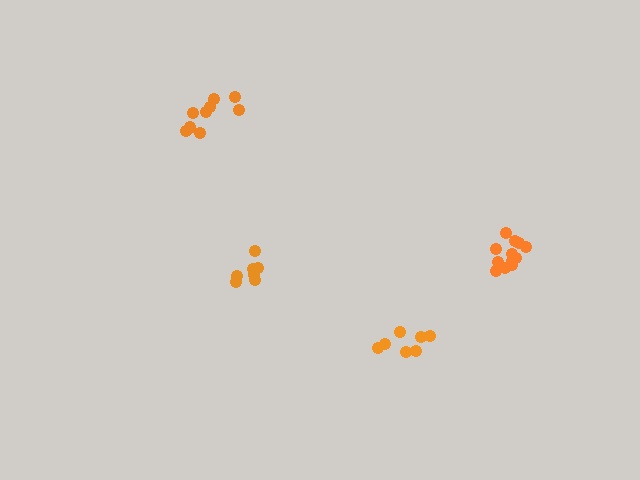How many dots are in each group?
Group 1: 10 dots, Group 2: 7 dots, Group 3: 12 dots, Group 4: 7 dots (36 total).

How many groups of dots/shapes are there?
There are 4 groups.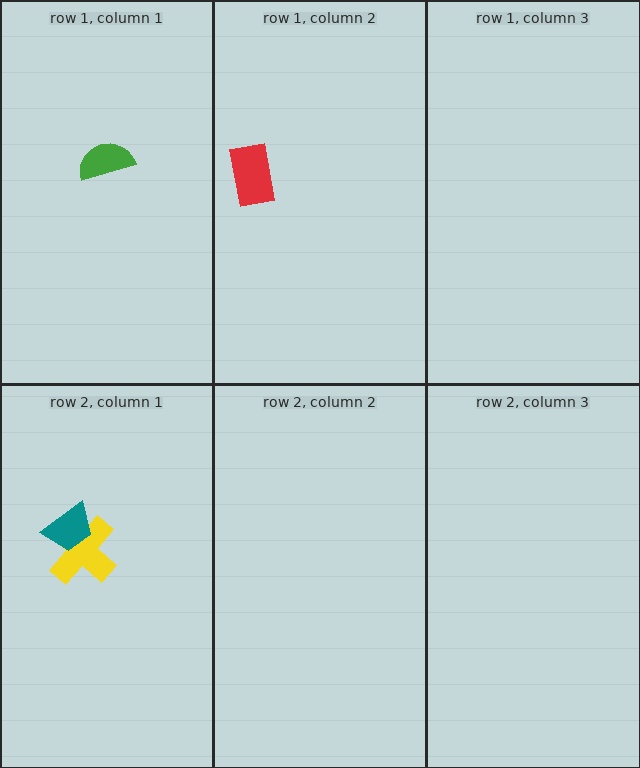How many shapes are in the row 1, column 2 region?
1.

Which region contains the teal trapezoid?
The row 2, column 1 region.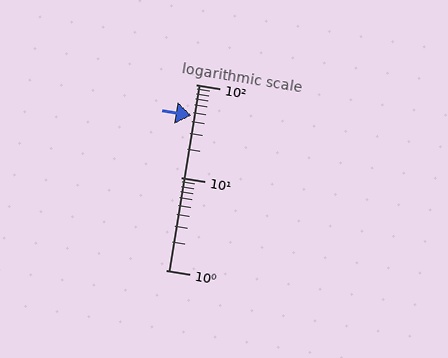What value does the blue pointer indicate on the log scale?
The pointer indicates approximately 46.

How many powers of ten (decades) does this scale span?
The scale spans 2 decades, from 1 to 100.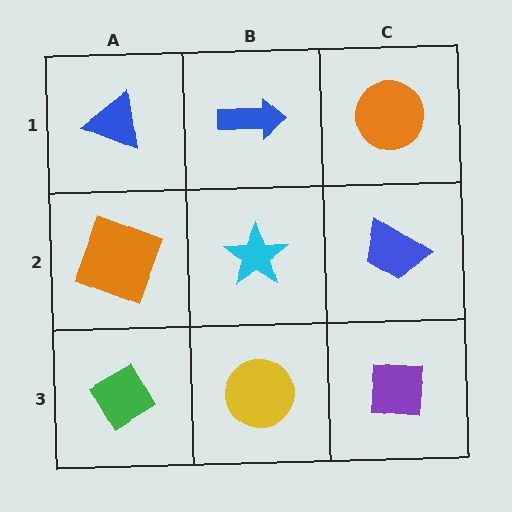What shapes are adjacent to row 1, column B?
A cyan star (row 2, column B), a blue triangle (row 1, column A), an orange circle (row 1, column C).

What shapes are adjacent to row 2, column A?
A blue triangle (row 1, column A), a green diamond (row 3, column A), a cyan star (row 2, column B).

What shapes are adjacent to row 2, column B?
A blue arrow (row 1, column B), a yellow circle (row 3, column B), an orange square (row 2, column A), a blue trapezoid (row 2, column C).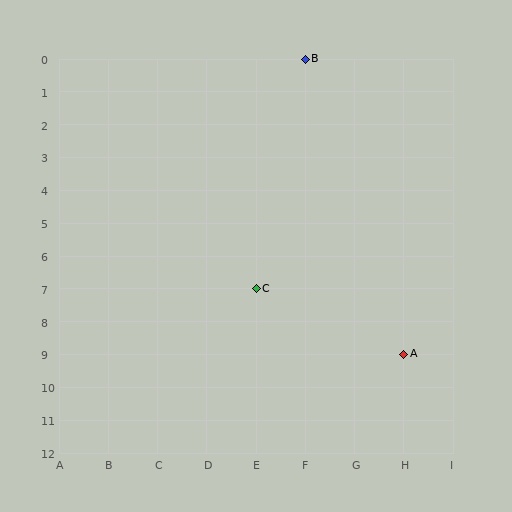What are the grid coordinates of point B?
Point B is at grid coordinates (F, 0).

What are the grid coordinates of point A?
Point A is at grid coordinates (H, 9).